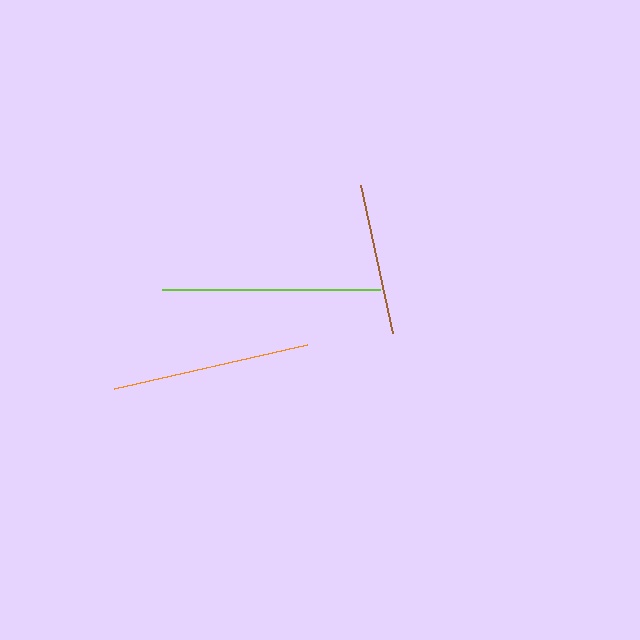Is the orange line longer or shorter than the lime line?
The lime line is longer than the orange line.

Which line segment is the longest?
The lime line is the longest at approximately 218 pixels.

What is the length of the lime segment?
The lime segment is approximately 218 pixels long.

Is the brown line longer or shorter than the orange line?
The orange line is longer than the brown line.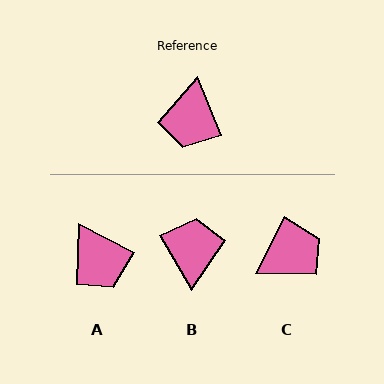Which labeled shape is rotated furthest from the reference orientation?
B, about 173 degrees away.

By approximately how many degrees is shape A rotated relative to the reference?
Approximately 40 degrees counter-clockwise.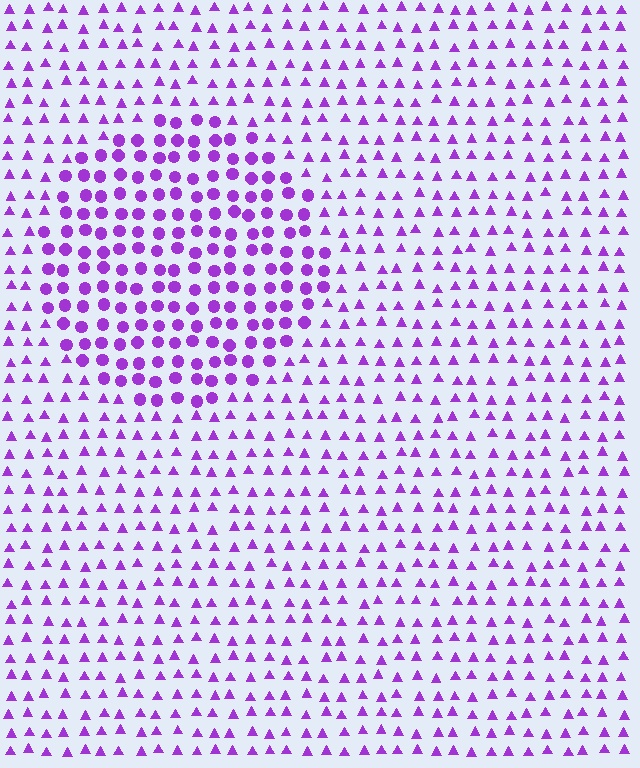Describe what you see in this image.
The image is filled with small purple elements arranged in a uniform grid. A circle-shaped region contains circles, while the surrounding area contains triangles. The boundary is defined purely by the change in element shape.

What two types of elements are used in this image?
The image uses circles inside the circle region and triangles outside it.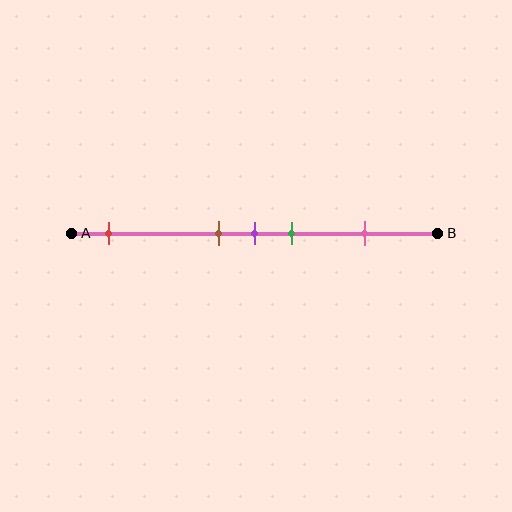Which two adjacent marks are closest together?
The brown and purple marks are the closest adjacent pair.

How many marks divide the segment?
There are 5 marks dividing the segment.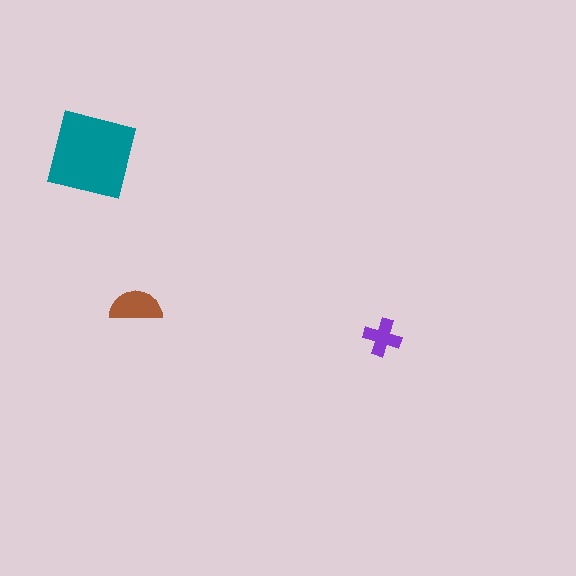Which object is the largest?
The teal square.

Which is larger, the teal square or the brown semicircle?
The teal square.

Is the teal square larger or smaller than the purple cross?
Larger.